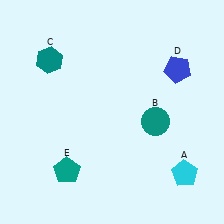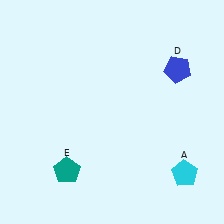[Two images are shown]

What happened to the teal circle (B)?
The teal circle (B) was removed in Image 2. It was in the bottom-right area of Image 1.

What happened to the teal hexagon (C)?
The teal hexagon (C) was removed in Image 2. It was in the top-left area of Image 1.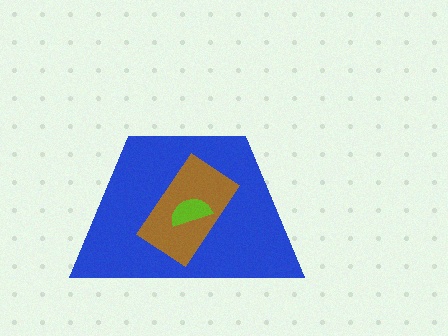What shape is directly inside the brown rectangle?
The lime semicircle.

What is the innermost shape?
The lime semicircle.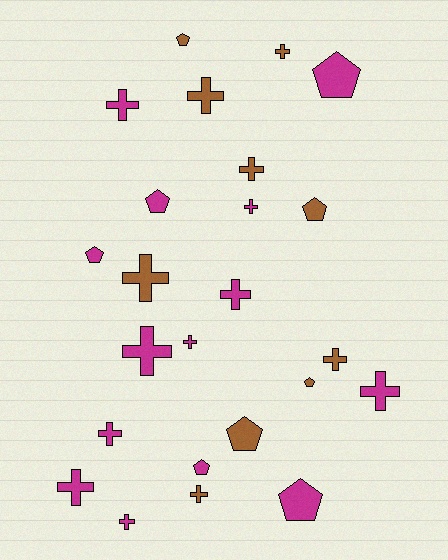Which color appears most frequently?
Magenta, with 14 objects.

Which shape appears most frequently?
Cross, with 15 objects.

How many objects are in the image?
There are 24 objects.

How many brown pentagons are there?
There are 4 brown pentagons.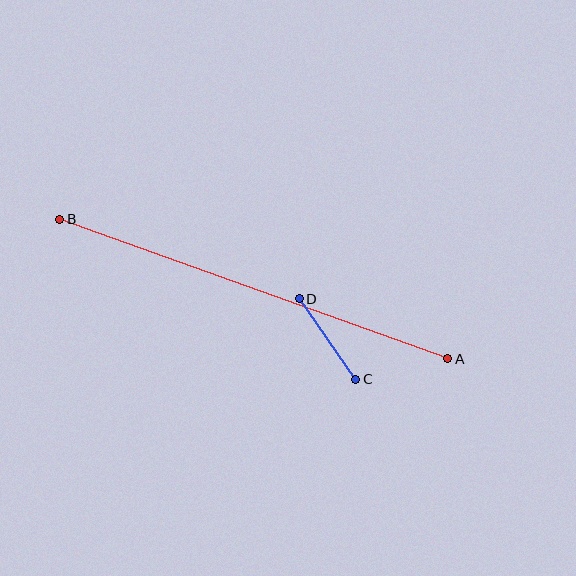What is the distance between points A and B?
The distance is approximately 412 pixels.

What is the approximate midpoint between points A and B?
The midpoint is at approximately (254, 289) pixels.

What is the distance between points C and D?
The distance is approximately 98 pixels.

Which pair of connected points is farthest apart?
Points A and B are farthest apart.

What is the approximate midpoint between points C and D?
The midpoint is at approximately (327, 339) pixels.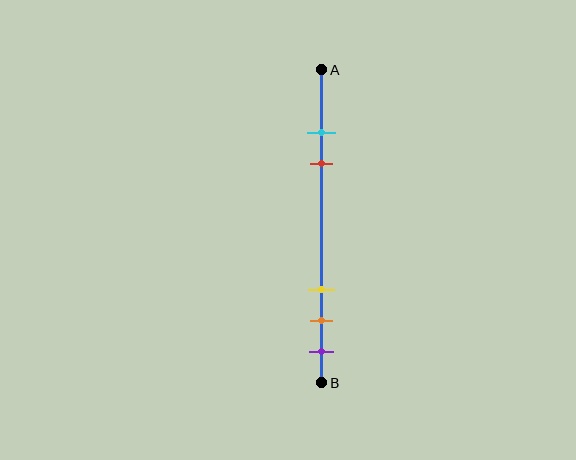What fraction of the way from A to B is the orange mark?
The orange mark is approximately 80% (0.8) of the way from A to B.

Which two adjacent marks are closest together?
The cyan and red marks are the closest adjacent pair.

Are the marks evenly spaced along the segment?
No, the marks are not evenly spaced.